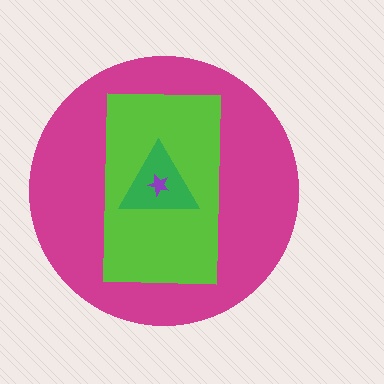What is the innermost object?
The purple star.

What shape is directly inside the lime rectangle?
The green triangle.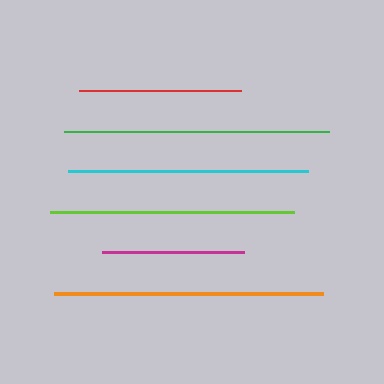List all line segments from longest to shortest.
From longest to shortest: orange, green, lime, cyan, red, magenta.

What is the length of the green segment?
The green segment is approximately 265 pixels long.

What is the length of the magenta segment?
The magenta segment is approximately 143 pixels long.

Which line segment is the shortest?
The magenta line is the shortest at approximately 143 pixels.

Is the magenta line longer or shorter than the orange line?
The orange line is longer than the magenta line.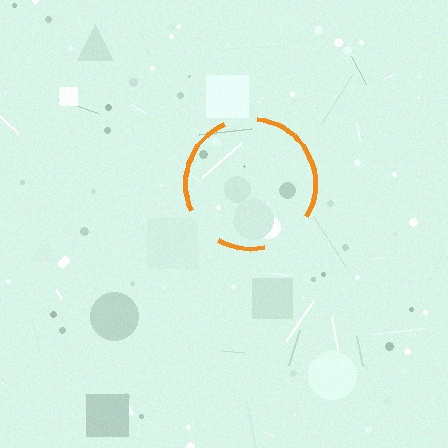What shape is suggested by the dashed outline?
The dashed outline suggests a circle.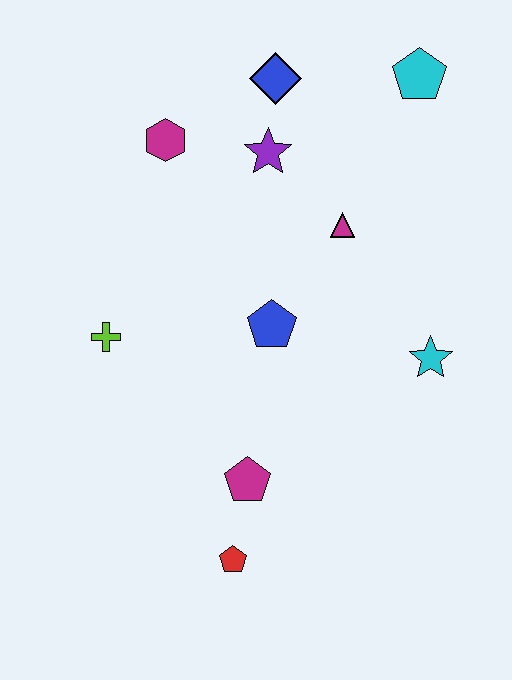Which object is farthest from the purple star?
The red pentagon is farthest from the purple star.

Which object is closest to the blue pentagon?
The magenta triangle is closest to the blue pentagon.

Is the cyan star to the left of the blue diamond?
No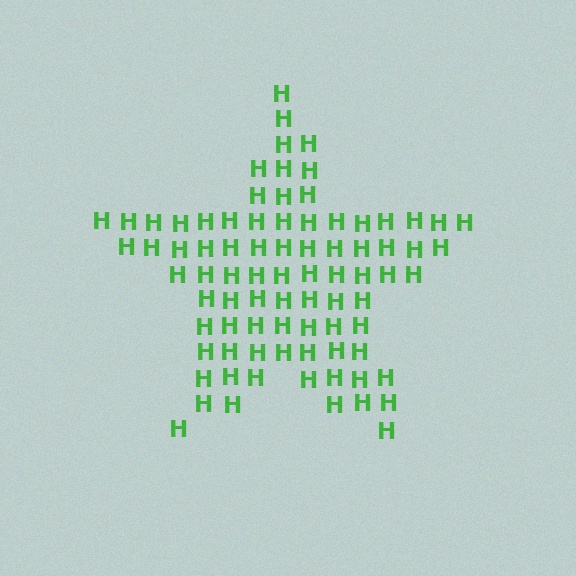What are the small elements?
The small elements are letter H's.